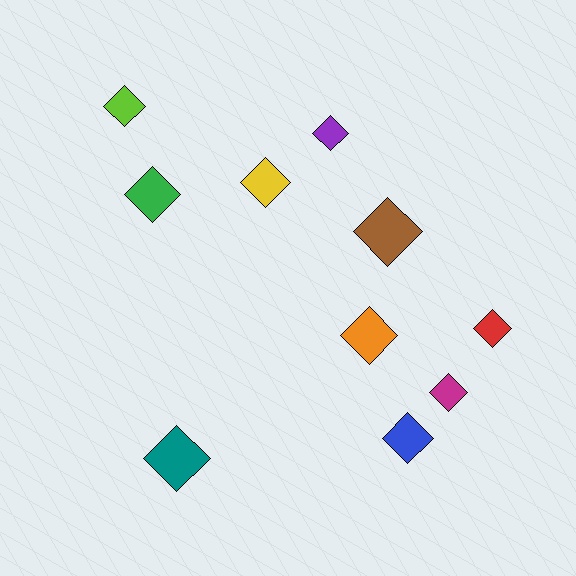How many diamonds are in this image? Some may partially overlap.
There are 10 diamonds.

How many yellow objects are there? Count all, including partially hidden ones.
There is 1 yellow object.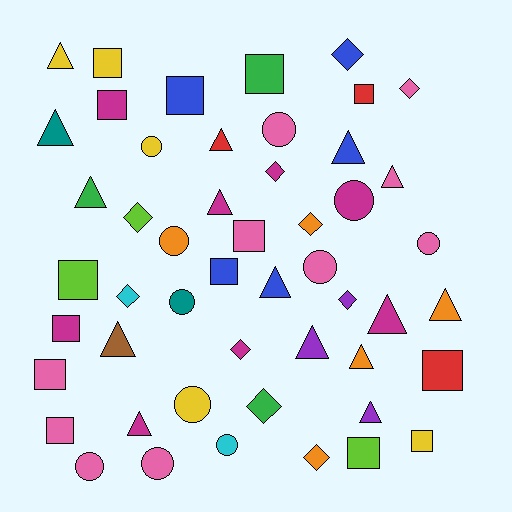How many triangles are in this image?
There are 15 triangles.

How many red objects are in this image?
There are 3 red objects.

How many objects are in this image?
There are 50 objects.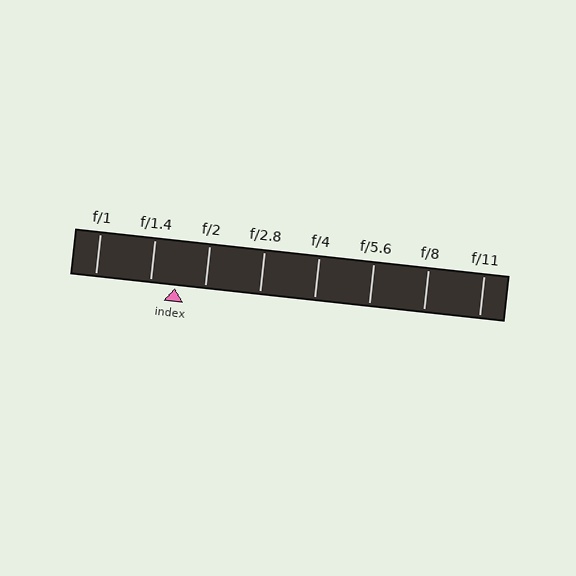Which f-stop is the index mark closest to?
The index mark is closest to f/1.4.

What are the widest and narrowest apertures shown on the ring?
The widest aperture shown is f/1 and the narrowest is f/11.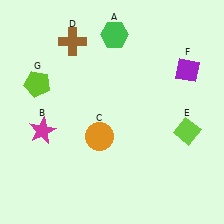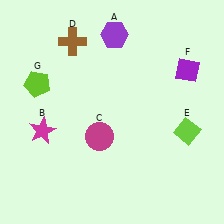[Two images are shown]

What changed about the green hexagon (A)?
In Image 1, A is green. In Image 2, it changed to purple.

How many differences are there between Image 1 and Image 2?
There are 2 differences between the two images.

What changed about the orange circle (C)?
In Image 1, C is orange. In Image 2, it changed to magenta.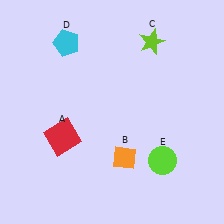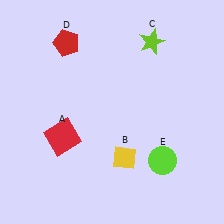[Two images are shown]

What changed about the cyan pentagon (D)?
In Image 1, D is cyan. In Image 2, it changed to red.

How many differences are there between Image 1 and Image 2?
There are 2 differences between the two images.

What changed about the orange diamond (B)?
In Image 1, B is orange. In Image 2, it changed to yellow.